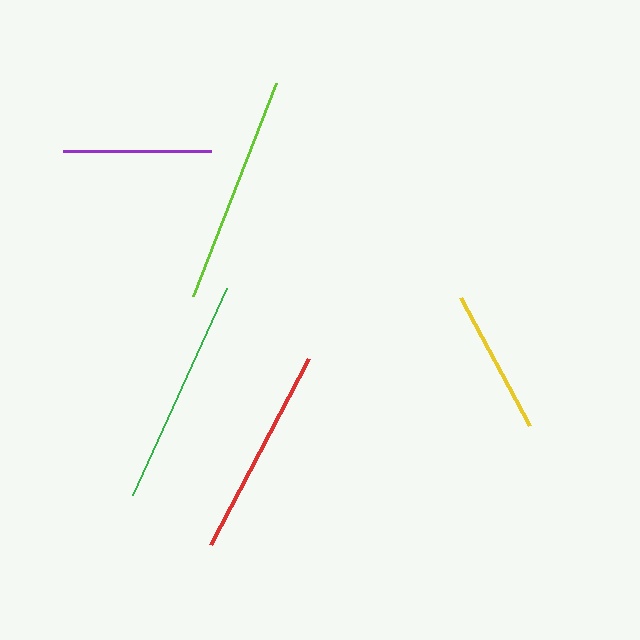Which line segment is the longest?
The lime line is the longest at approximately 229 pixels.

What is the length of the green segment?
The green segment is approximately 227 pixels long.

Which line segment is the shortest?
The yellow line is the shortest at approximately 146 pixels.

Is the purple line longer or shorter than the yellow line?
The purple line is longer than the yellow line.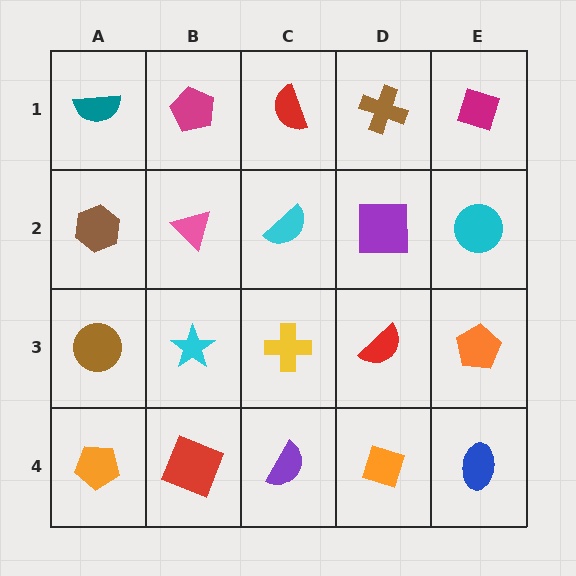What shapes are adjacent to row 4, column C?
A yellow cross (row 3, column C), a red square (row 4, column B), an orange diamond (row 4, column D).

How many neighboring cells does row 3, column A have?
3.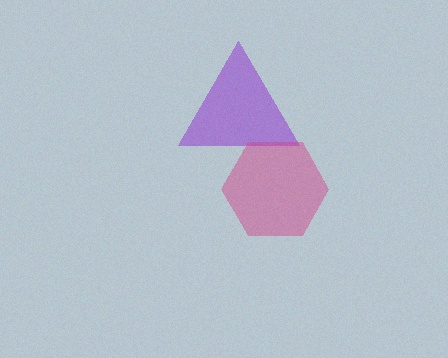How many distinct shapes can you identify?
There are 2 distinct shapes: a purple triangle, a magenta hexagon.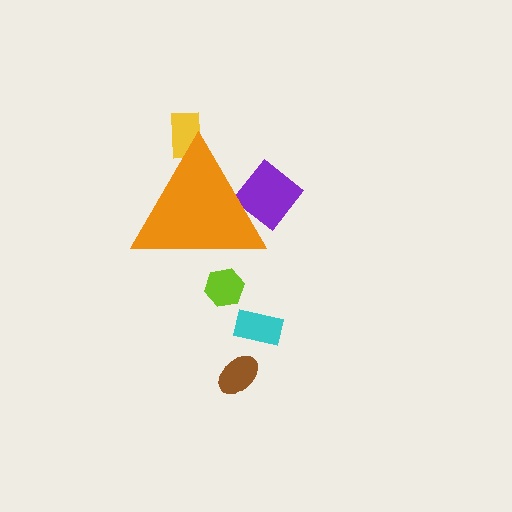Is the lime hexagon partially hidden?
Yes, the lime hexagon is partially hidden behind the orange triangle.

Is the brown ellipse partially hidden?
No, the brown ellipse is fully visible.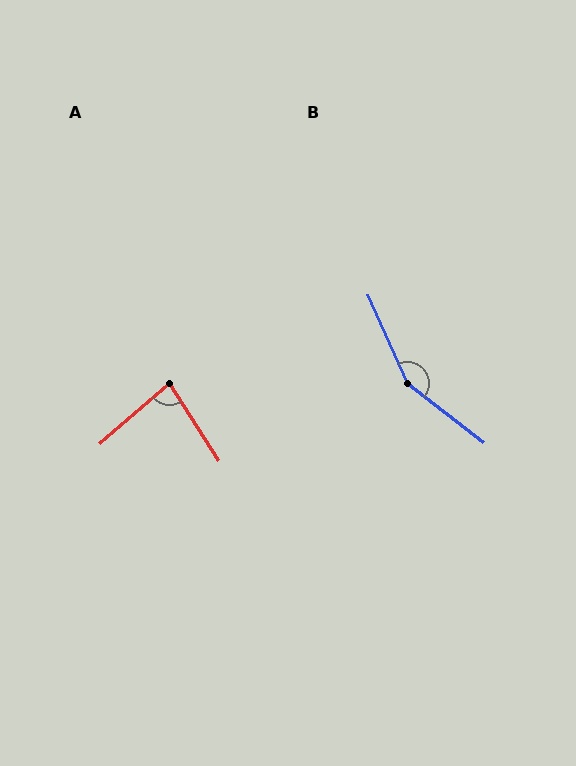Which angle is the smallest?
A, at approximately 82 degrees.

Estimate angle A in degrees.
Approximately 82 degrees.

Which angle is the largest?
B, at approximately 152 degrees.